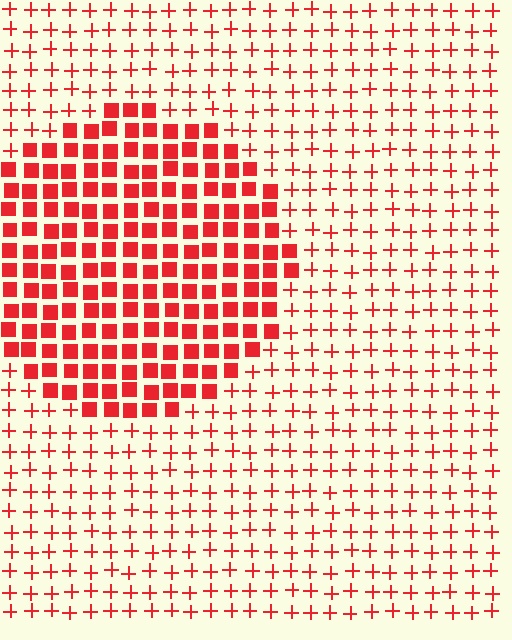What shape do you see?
I see a circle.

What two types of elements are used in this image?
The image uses squares inside the circle region and plus signs outside it.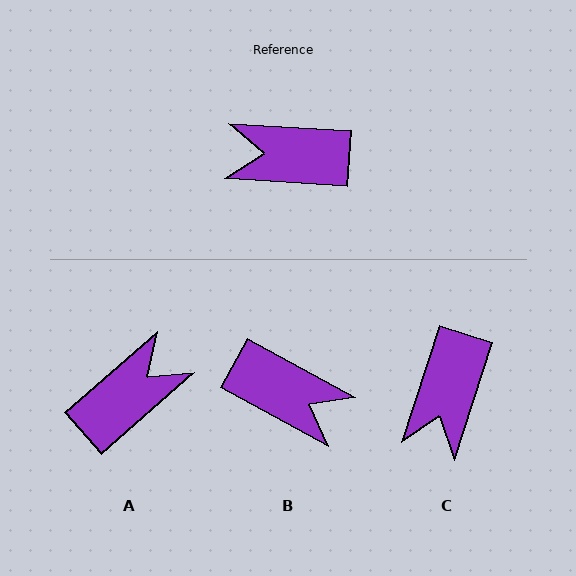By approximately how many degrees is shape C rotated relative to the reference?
Approximately 76 degrees counter-clockwise.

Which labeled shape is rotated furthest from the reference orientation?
B, about 155 degrees away.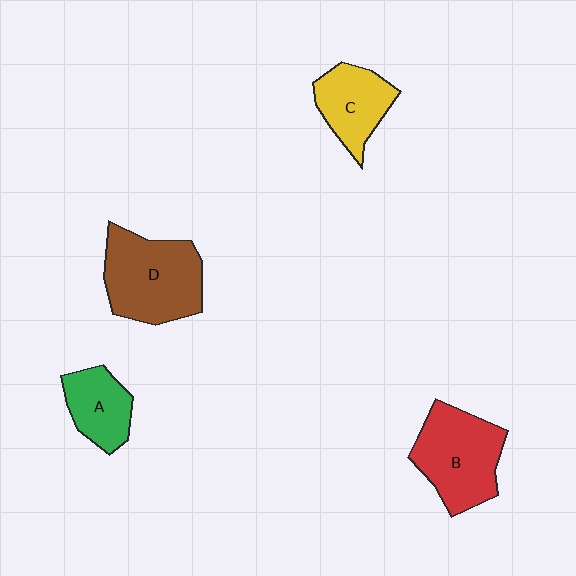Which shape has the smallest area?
Shape A (green).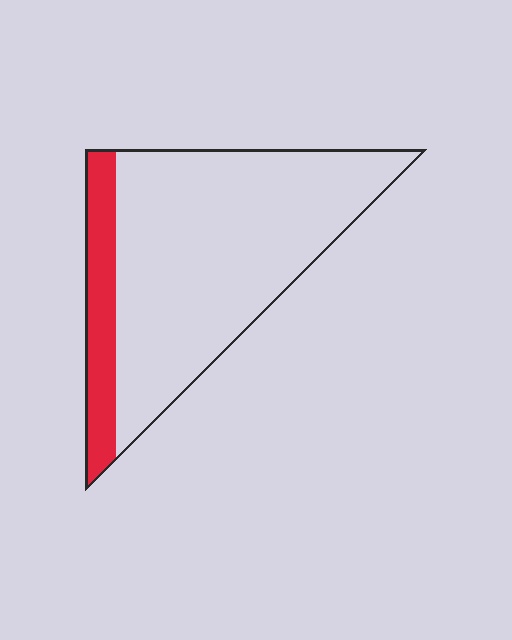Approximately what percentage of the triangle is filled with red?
Approximately 15%.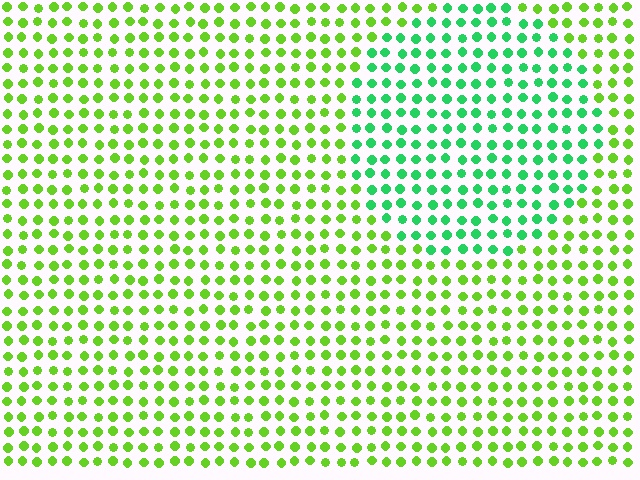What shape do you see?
I see a circle.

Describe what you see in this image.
The image is filled with small lime elements in a uniform arrangement. A circle-shaped region is visible where the elements are tinted to a slightly different hue, forming a subtle color boundary.